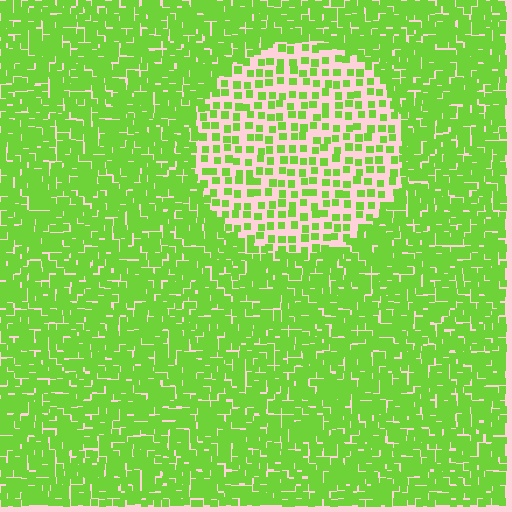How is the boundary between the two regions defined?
The boundary is defined by a change in element density (approximately 2.5x ratio). All elements are the same color, size, and shape.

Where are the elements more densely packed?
The elements are more densely packed outside the circle boundary.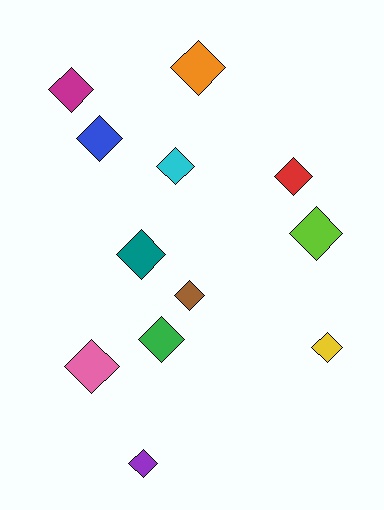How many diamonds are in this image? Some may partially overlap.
There are 12 diamonds.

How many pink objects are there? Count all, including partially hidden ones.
There is 1 pink object.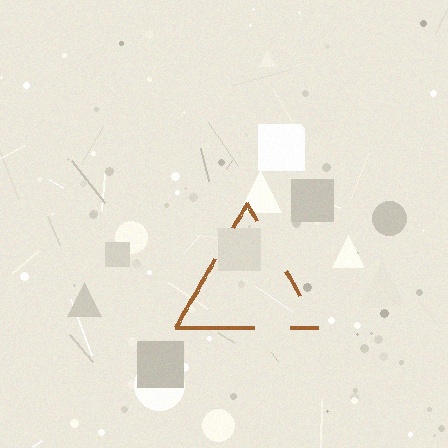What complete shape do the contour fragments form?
The contour fragments form a triangle.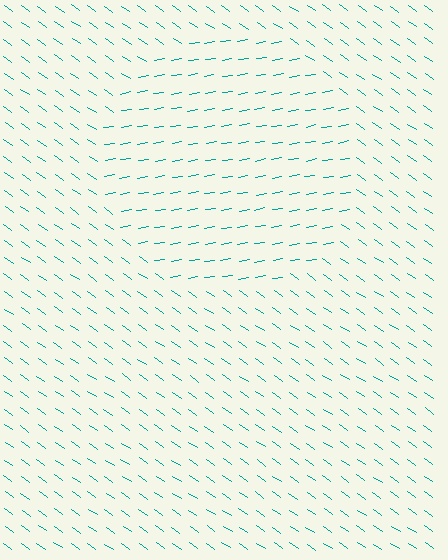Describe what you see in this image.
The image is filled with small teal line segments. A circle region in the image has lines oriented differently from the surrounding lines, creating a visible texture boundary.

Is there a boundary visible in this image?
Yes, there is a texture boundary formed by a change in line orientation.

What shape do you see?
I see a circle.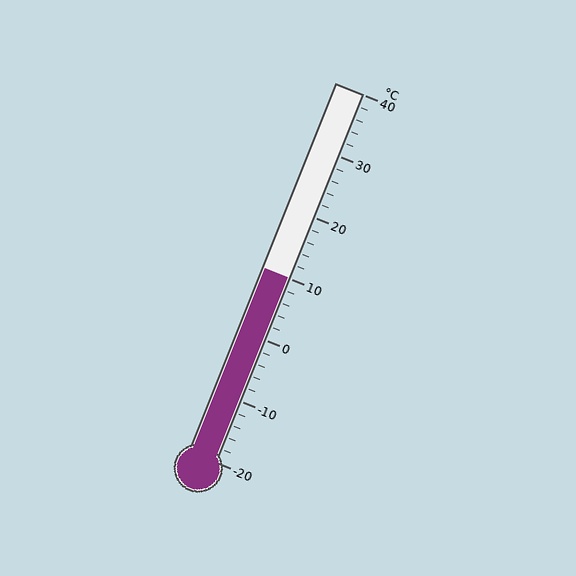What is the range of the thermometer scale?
The thermometer scale ranges from -20°C to 40°C.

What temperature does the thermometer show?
The thermometer shows approximately 10°C.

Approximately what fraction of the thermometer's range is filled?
The thermometer is filled to approximately 50% of its range.